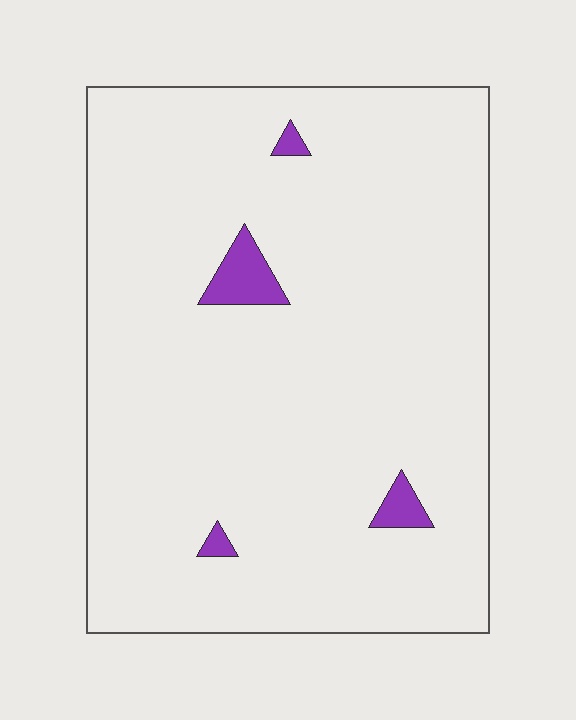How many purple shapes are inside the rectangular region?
4.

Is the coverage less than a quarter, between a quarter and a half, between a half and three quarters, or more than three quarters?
Less than a quarter.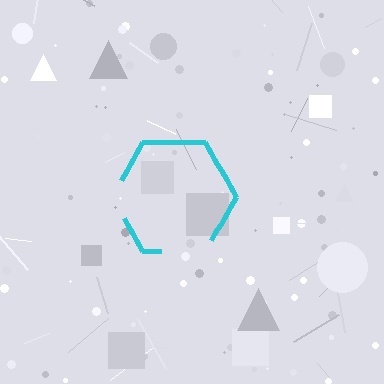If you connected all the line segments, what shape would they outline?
They would outline a hexagon.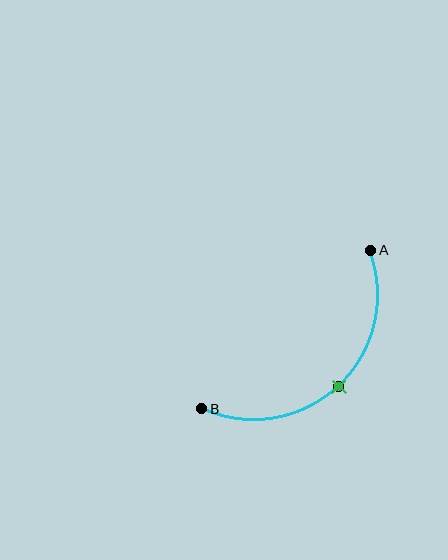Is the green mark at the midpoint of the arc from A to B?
Yes. The green mark lies on the arc at equal arc-length from both A and B — it is the arc midpoint.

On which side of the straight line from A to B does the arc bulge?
The arc bulges below and to the right of the straight line connecting A and B.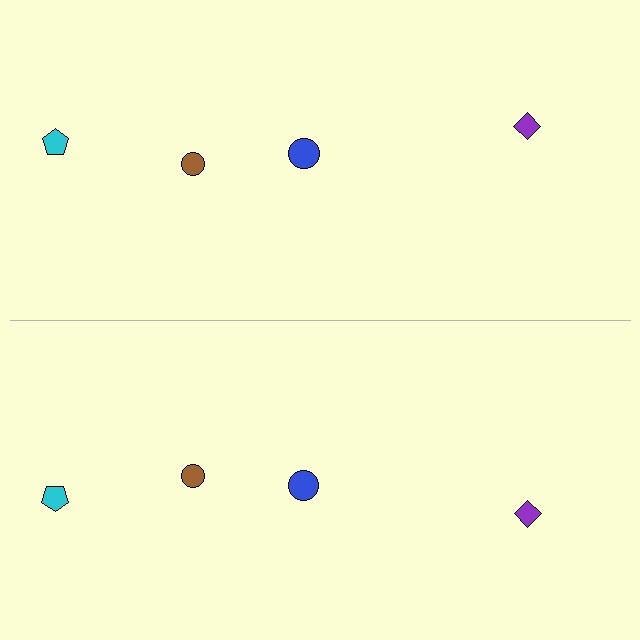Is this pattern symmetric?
Yes, this pattern has bilateral (reflection) symmetry.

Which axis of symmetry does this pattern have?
The pattern has a horizontal axis of symmetry running through the center of the image.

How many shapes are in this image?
There are 8 shapes in this image.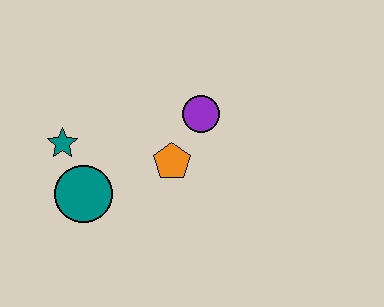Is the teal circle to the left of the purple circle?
Yes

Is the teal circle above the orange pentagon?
No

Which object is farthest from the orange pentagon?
The teal star is farthest from the orange pentagon.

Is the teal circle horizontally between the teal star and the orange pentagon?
Yes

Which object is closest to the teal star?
The teal circle is closest to the teal star.